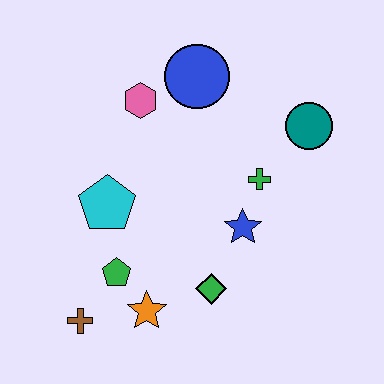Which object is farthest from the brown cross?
The teal circle is farthest from the brown cross.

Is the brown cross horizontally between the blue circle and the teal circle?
No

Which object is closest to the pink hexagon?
The blue circle is closest to the pink hexagon.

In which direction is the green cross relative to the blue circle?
The green cross is below the blue circle.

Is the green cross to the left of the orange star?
No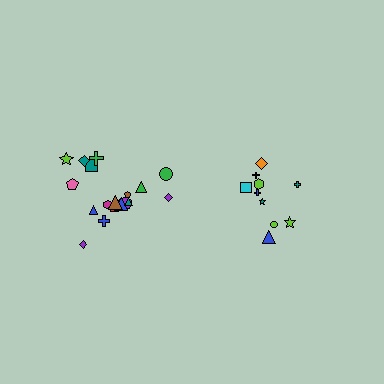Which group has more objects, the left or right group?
The left group.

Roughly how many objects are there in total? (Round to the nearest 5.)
Roughly 30 objects in total.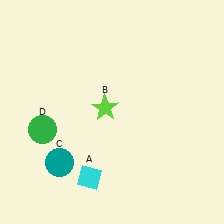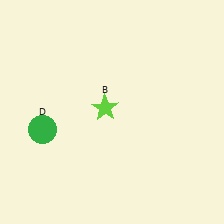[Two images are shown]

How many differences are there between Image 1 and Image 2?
There are 2 differences between the two images.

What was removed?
The teal circle (C), the cyan diamond (A) were removed in Image 2.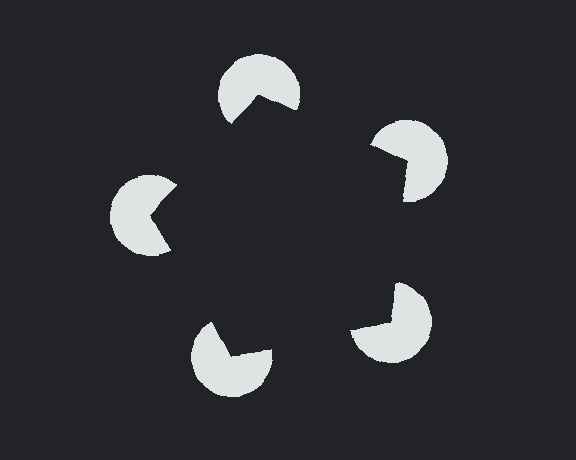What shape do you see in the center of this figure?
An illusory pentagon — its edges are inferred from the aligned wedge cuts in the pac-man discs, not physically drawn.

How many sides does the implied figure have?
5 sides.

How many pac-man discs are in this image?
There are 5 — one at each vertex of the illusory pentagon.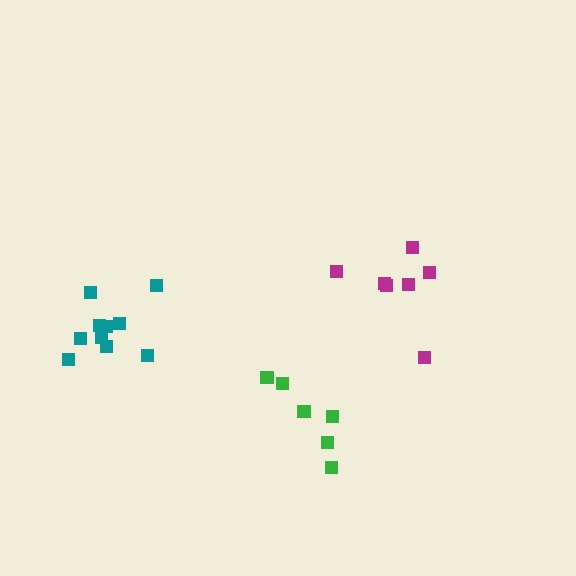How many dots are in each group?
Group 1: 6 dots, Group 2: 10 dots, Group 3: 7 dots (23 total).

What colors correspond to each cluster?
The clusters are colored: green, teal, magenta.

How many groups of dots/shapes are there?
There are 3 groups.